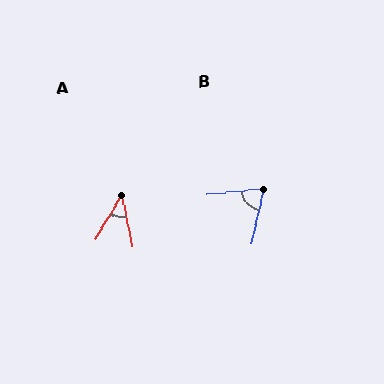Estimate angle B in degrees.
Approximately 72 degrees.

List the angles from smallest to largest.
A (43°), B (72°).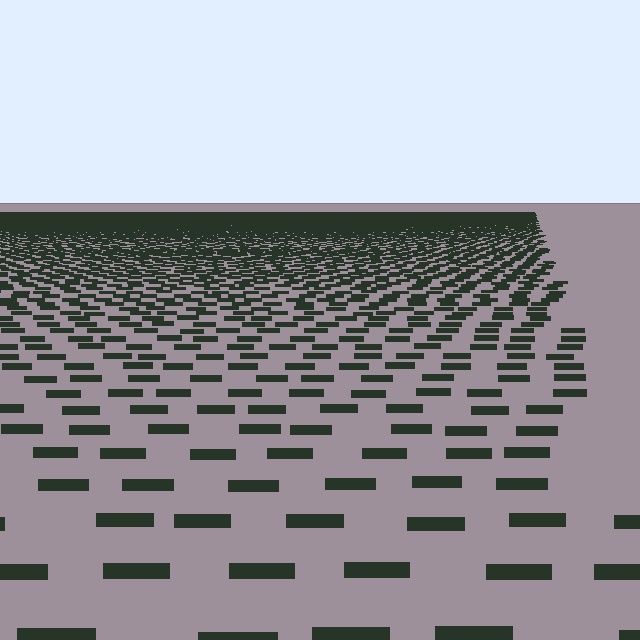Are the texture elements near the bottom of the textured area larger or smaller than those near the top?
Larger. Near the bottom, elements are closer to the viewer and appear at a bigger on-screen size.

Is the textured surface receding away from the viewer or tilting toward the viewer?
The surface is receding away from the viewer. Texture elements get smaller and denser toward the top.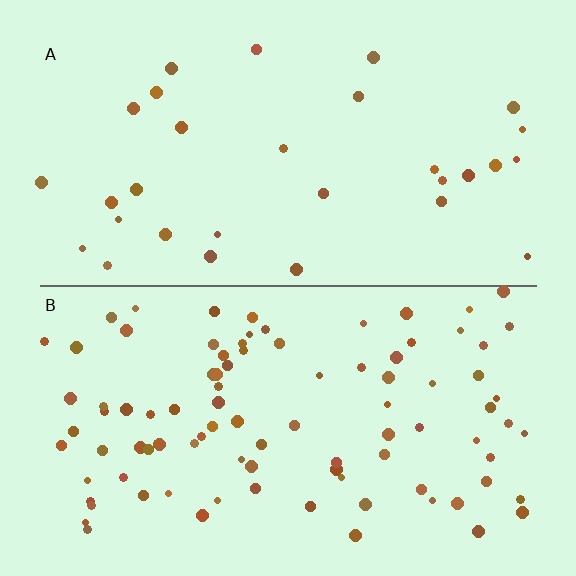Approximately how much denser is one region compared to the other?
Approximately 3.1× — region B over region A.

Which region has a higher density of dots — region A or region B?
B (the bottom).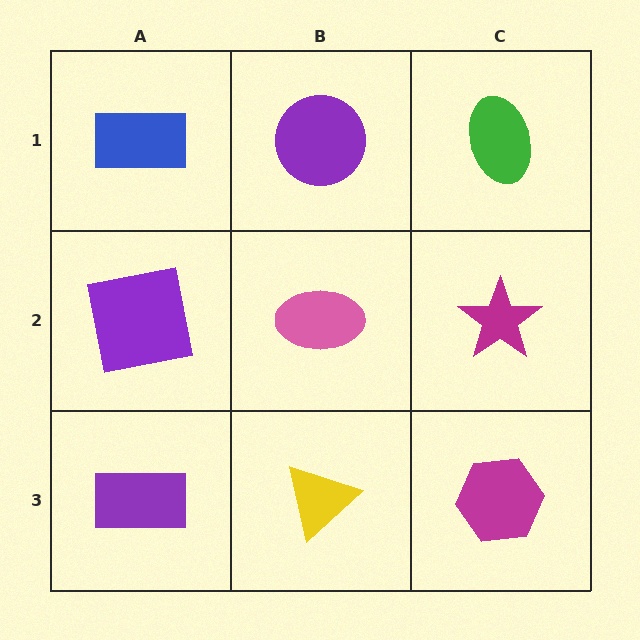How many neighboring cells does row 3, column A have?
2.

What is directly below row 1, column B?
A pink ellipse.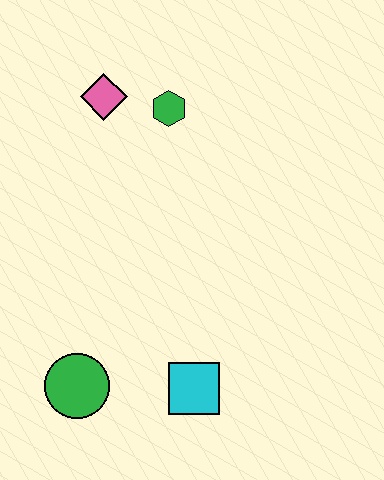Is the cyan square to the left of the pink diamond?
No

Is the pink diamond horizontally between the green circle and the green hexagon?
Yes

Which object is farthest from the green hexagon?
The green circle is farthest from the green hexagon.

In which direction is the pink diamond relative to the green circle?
The pink diamond is above the green circle.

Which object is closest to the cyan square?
The green circle is closest to the cyan square.